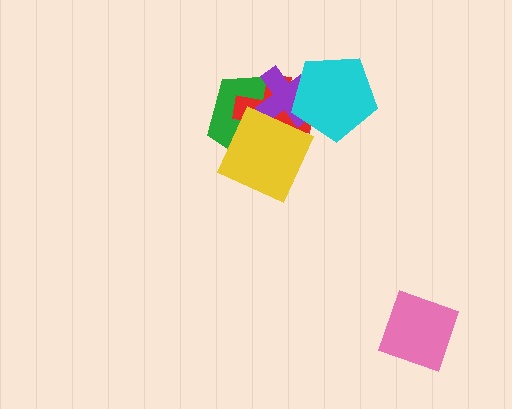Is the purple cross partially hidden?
Yes, it is partially covered by another shape.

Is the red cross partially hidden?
Yes, it is partially covered by another shape.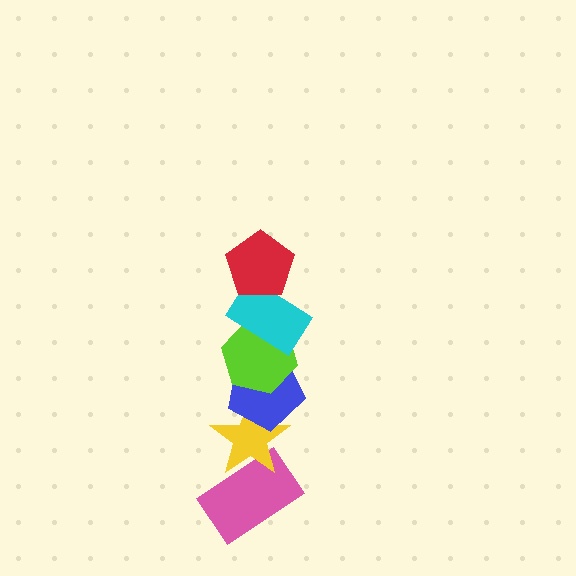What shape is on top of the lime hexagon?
The cyan rectangle is on top of the lime hexagon.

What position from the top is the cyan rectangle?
The cyan rectangle is 2nd from the top.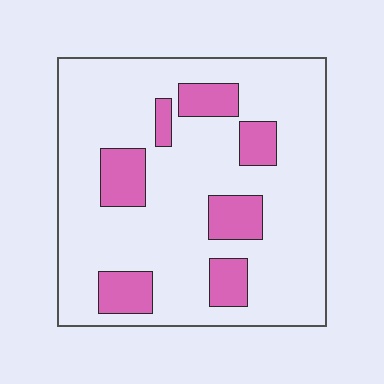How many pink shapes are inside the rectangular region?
7.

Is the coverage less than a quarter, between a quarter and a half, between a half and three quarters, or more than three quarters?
Less than a quarter.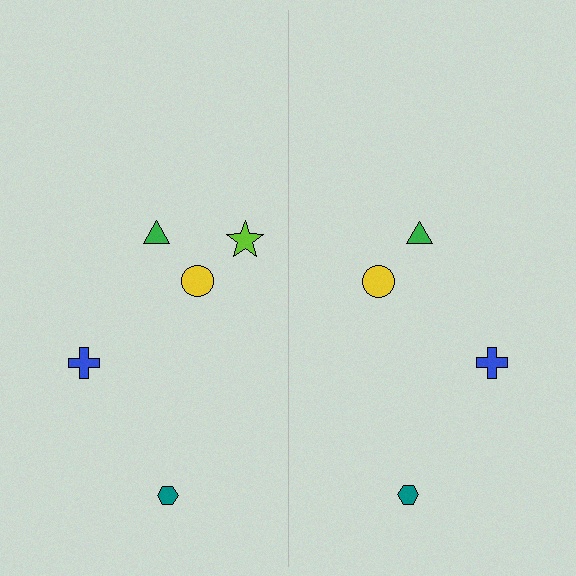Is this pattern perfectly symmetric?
No, the pattern is not perfectly symmetric. A lime star is missing from the right side.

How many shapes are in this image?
There are 9 shapes in this image.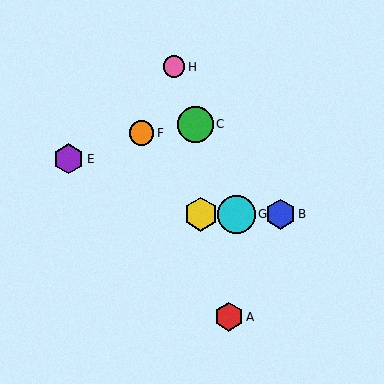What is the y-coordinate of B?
Object B is at y≈214.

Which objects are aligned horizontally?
Objects B, D, G are aligned horizontally.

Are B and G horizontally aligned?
Yes, both are at y≈214.